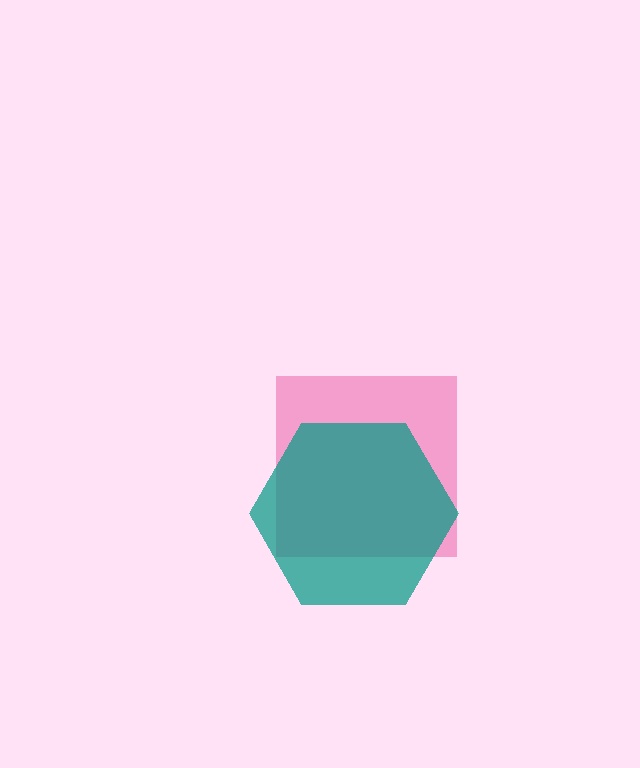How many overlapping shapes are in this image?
There are 2 overlapping shapes in the image.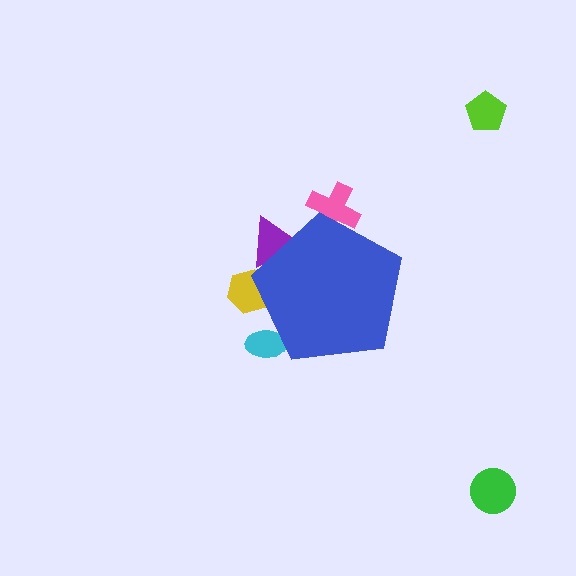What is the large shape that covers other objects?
A blue pentagon.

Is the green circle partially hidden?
No, the green circle is fully visible.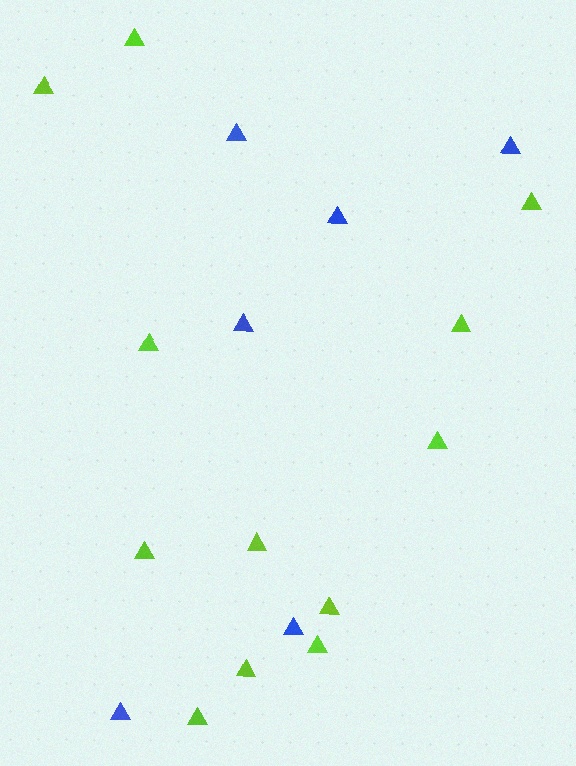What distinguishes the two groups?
There are 2 groups: one group of blue triangles (6) and one group of lime triangles (12).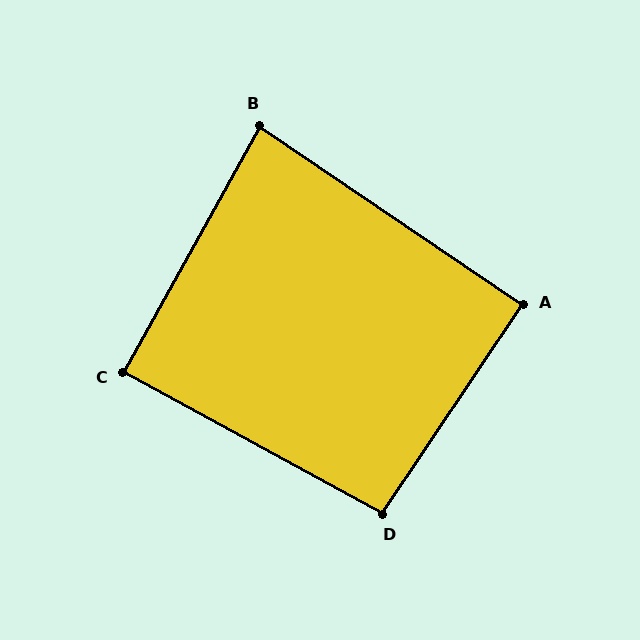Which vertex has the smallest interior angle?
B, at approximately 85 degrees.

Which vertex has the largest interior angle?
D, at approximately 95 degrees.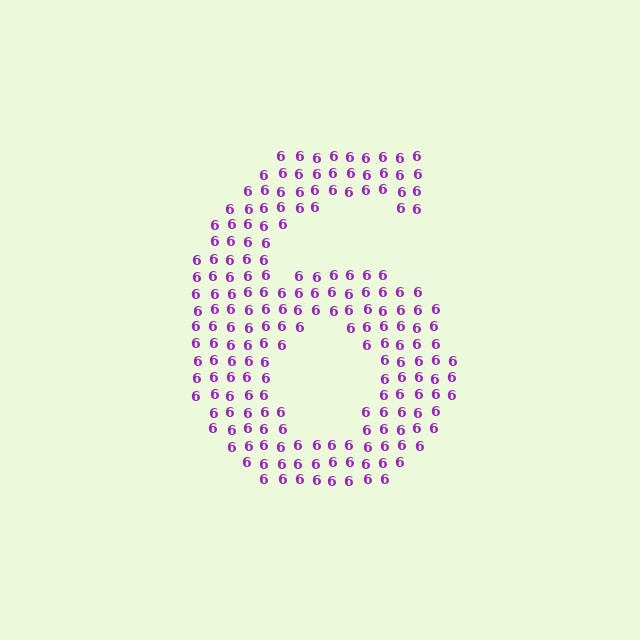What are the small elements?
The small elements are digit 6's.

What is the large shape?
The large shape is the digit 6.